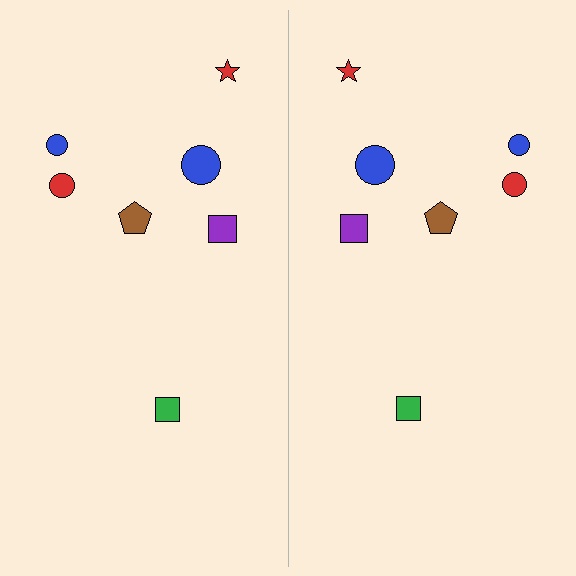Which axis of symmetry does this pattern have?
The pattern has a vertical axis of symmetry running through the center of the image.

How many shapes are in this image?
There are 14 shapes in this image.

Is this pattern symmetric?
Yes, this pattern has bilateral (reflection) symmetry.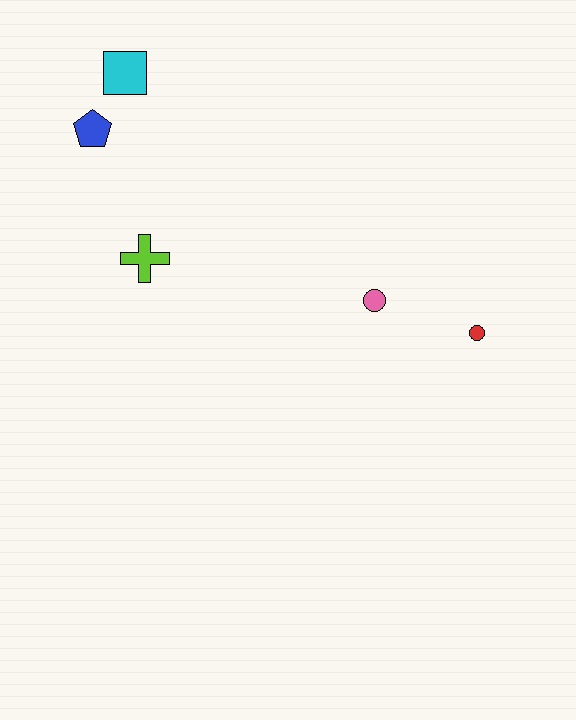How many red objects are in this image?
There is 1 red object.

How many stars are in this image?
There are no stars.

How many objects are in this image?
There are 5 objects.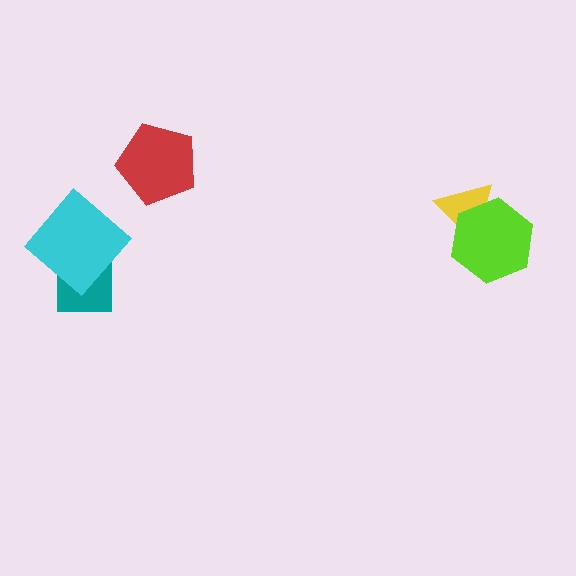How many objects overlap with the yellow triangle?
1 object overlaps with the yellow triangle.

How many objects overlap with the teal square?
1 object overlaps with the teal square.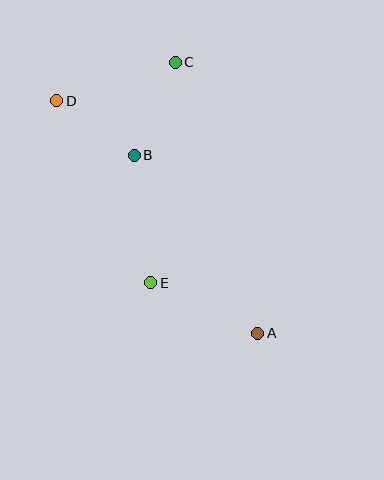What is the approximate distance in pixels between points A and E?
The distance between A and E is approximately 118 pixels.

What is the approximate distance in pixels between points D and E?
The distance between D and E is approximately 205 pixels.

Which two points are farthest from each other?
Points A and D are farthest from each other.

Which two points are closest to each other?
Points B and D are closest to each other.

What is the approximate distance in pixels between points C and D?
The distance between C and D is approximately 125 pixels.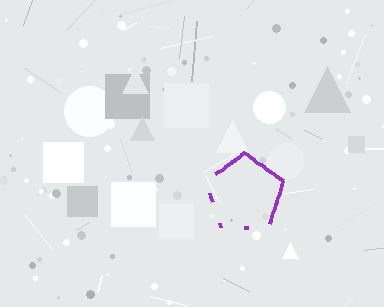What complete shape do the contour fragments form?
The contour fragments form a pentagon.